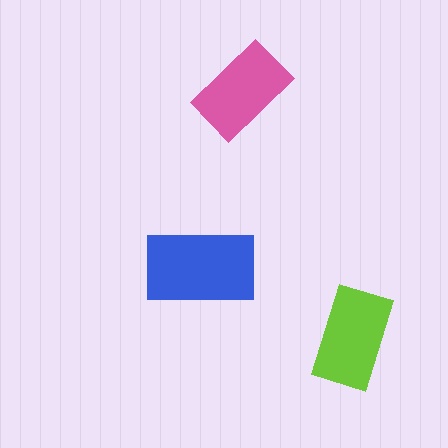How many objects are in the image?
There are 3 objects in the image.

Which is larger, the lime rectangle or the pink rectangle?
The lime one.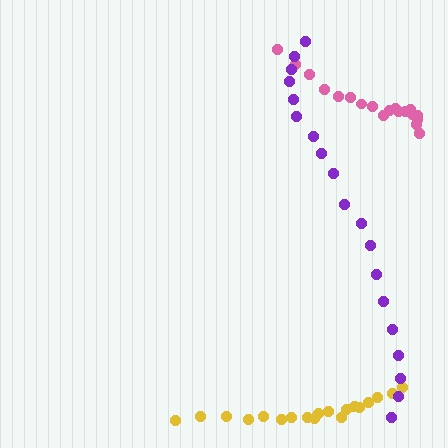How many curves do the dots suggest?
There are 3 distinct paths.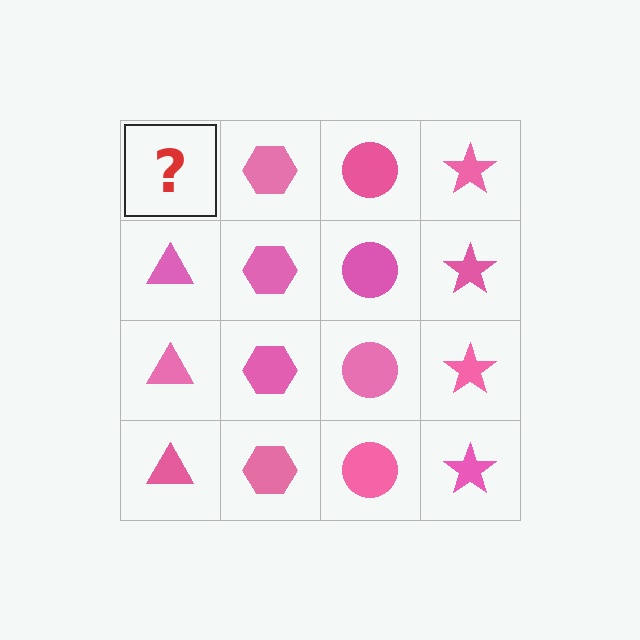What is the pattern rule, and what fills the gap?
The rule is that each column has a consistent shape. The gap should be filled with a pink triangle.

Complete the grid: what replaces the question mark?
The question mark should be replaced with a pink triangle.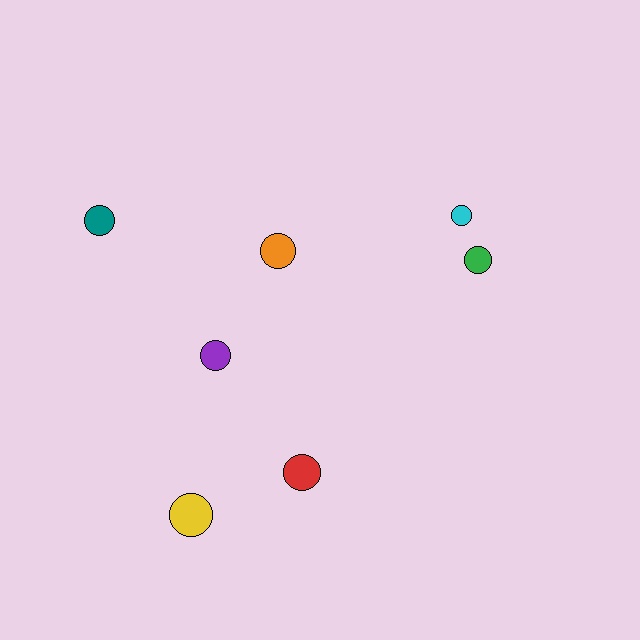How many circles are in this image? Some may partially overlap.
There are 7 circles.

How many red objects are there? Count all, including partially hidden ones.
There is 1 red object.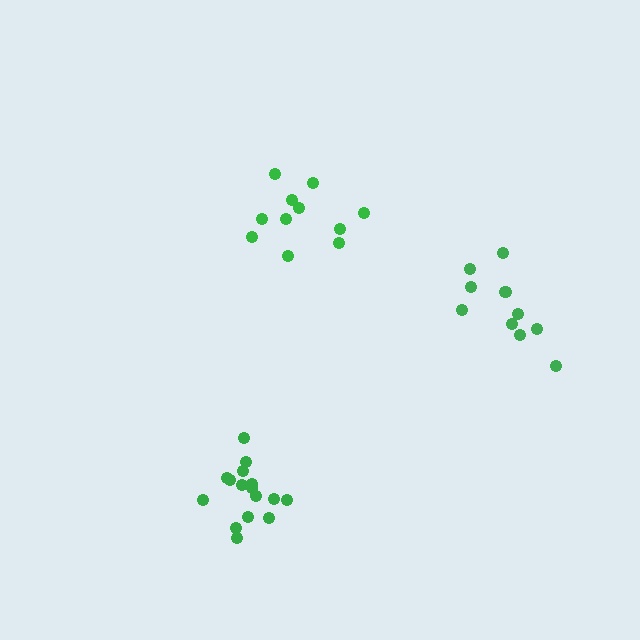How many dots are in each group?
Group 1: 11 dots, Group 2: 10 dots, Group 3: 16 dots (37 total).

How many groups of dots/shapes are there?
There are 3 groups.